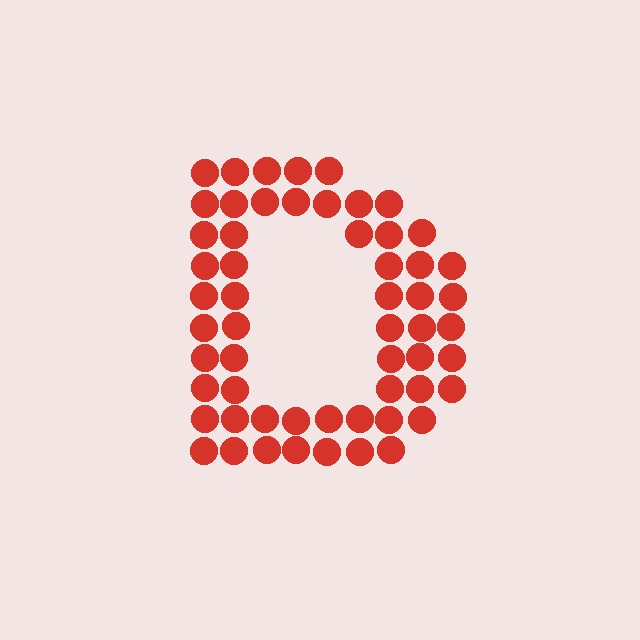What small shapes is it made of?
It is made of small circles.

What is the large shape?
The large shape is the letter D.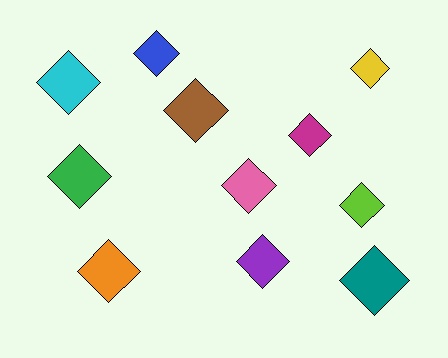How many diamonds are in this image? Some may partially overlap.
There are 11 diamonds.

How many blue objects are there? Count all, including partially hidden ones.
There is 1 blue object.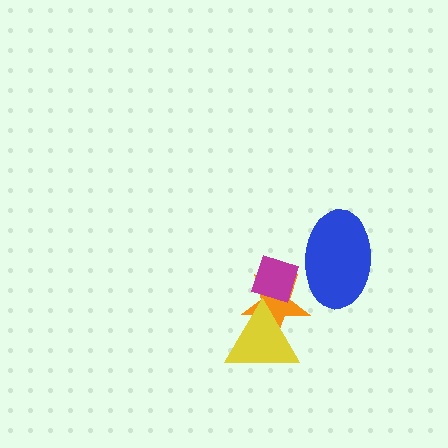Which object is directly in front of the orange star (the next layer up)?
The blue ellipse is directly in front of the orange star.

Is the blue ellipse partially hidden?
Yes, it is partially covered by another shape.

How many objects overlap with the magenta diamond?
2 objects overlap with the magenta diamond.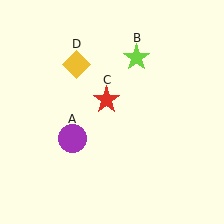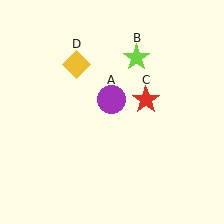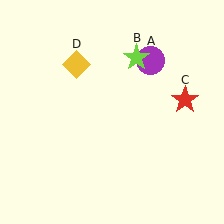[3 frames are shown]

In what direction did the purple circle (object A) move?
The purple circle (object A) moved up and to the right.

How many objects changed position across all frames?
2 objects changed position: purple circle (object A), red star (object C).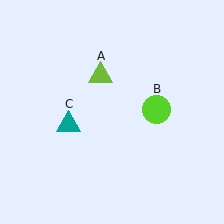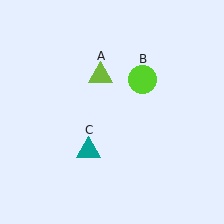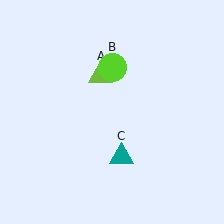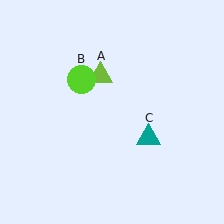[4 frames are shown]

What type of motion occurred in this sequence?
The lime circle (object B), teal triangle (object C) rotated counterclockwise around the center of the scene.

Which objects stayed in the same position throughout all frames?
Lime triangle (object A) remained stationary.